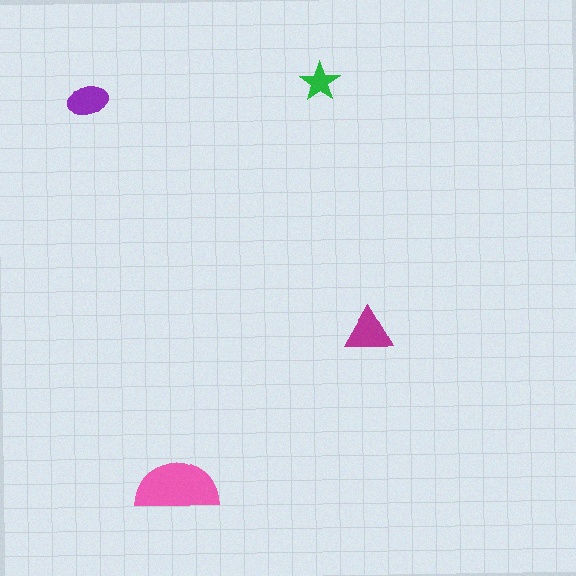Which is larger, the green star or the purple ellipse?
The purple ellipse.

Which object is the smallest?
The green star.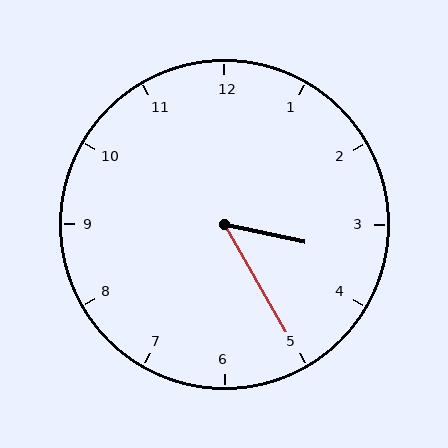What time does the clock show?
3:25.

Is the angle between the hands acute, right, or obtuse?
It is acute.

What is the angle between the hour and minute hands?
Approximately 48 degrees.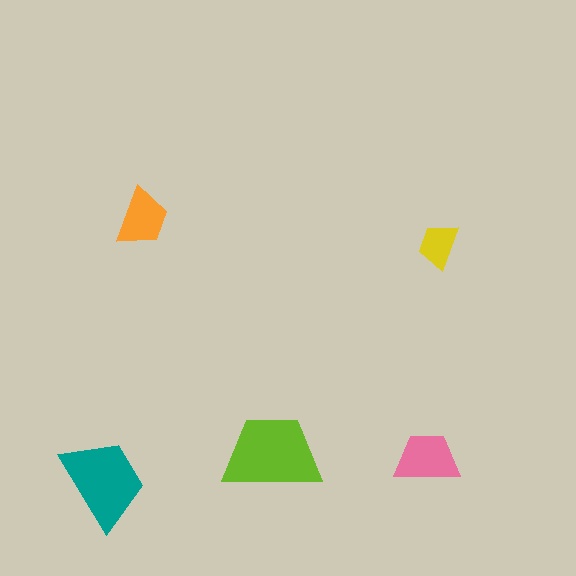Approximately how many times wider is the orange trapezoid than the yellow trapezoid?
About 1.5 times wider.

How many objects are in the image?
There are 5 objects in the image.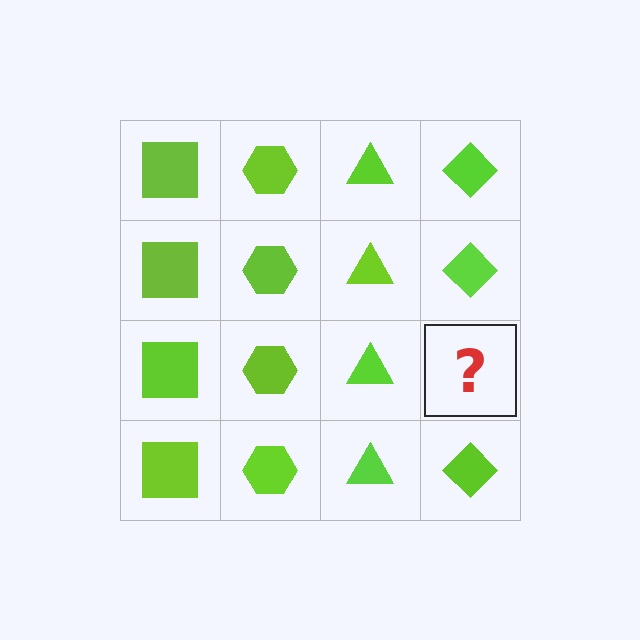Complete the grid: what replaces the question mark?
The question mark should be replaced with a lime diamond.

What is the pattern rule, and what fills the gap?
The rule is that each column has a consistent shape. The gap should be filled with a lime diamond.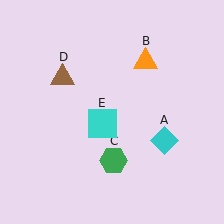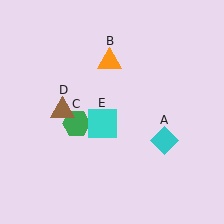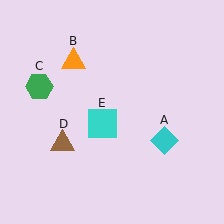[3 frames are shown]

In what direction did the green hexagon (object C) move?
The green hexagon (object C) moved up and to the left.